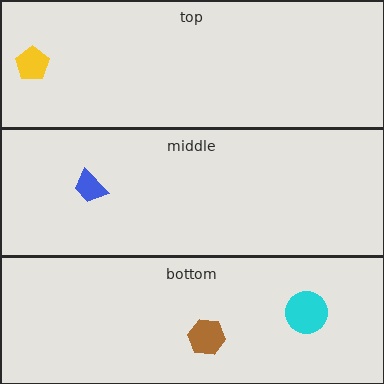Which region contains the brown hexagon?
The bottom region.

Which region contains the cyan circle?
The bottom region.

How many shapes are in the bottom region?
2.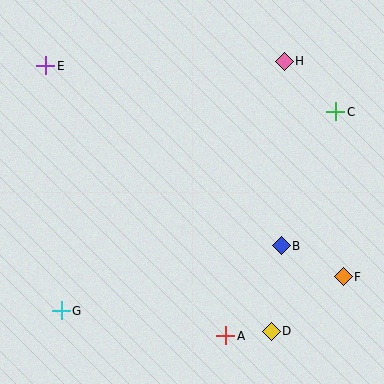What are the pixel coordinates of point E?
Point E is at (46, 66).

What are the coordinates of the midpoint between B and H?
The midpoint between B and H is at (283, 153).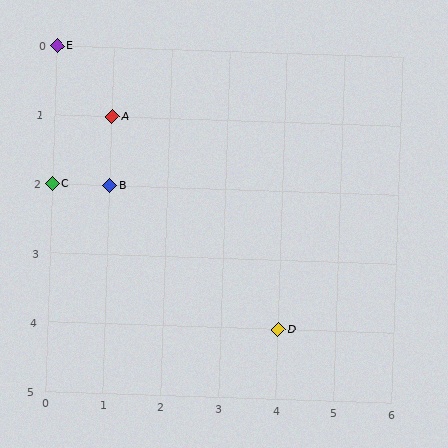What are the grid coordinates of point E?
Point E is at grid coordinates (0, 0).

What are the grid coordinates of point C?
Point C is at grid coordinates (0, 2).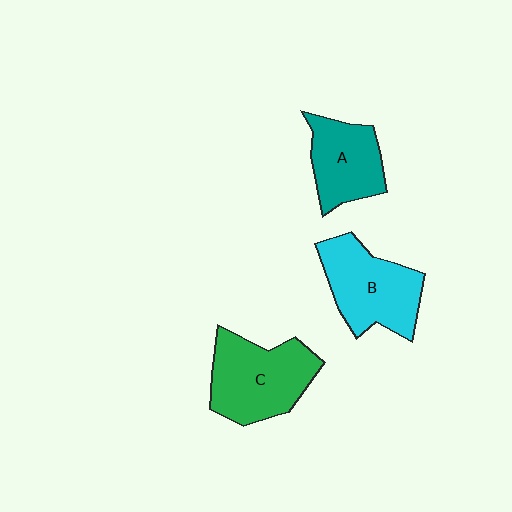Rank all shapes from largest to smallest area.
From largest to smallest: C (green), B (cyan), A (teal).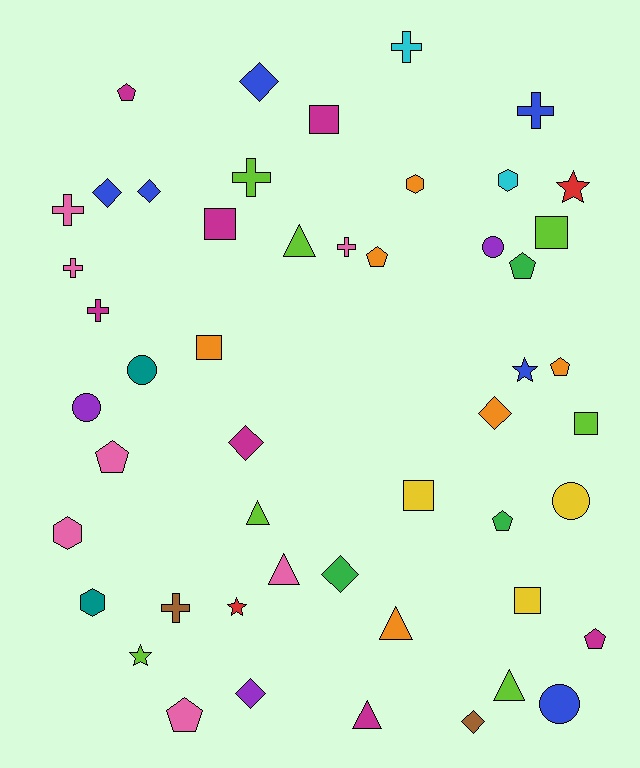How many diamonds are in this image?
There are 8 diamonds.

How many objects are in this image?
There are 50 objects.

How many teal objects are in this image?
There are 2 teal objects.